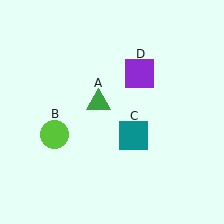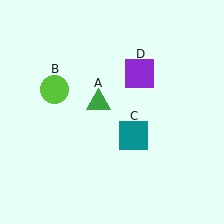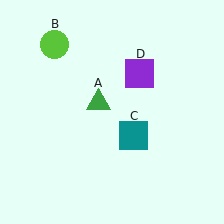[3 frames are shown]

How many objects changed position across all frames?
1 object changed position: lime circle (object B).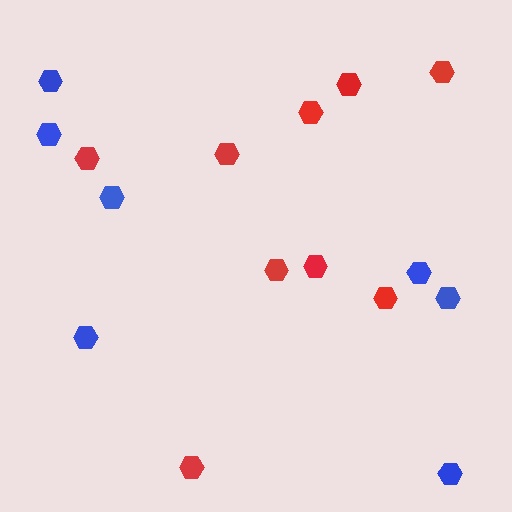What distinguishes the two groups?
There are 2 groups: one group of red hexagons (9) and one group of blue hexagons (7).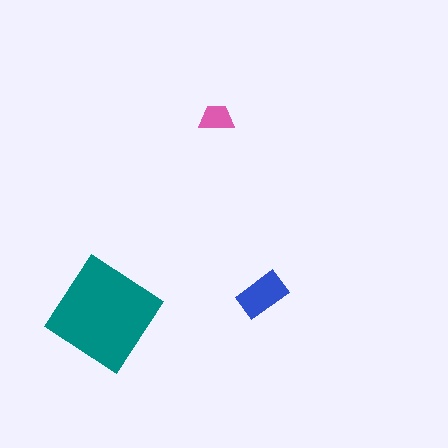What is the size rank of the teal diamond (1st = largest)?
1st.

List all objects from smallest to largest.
The pink trapezoid, the blue rectangle, the teal diamond.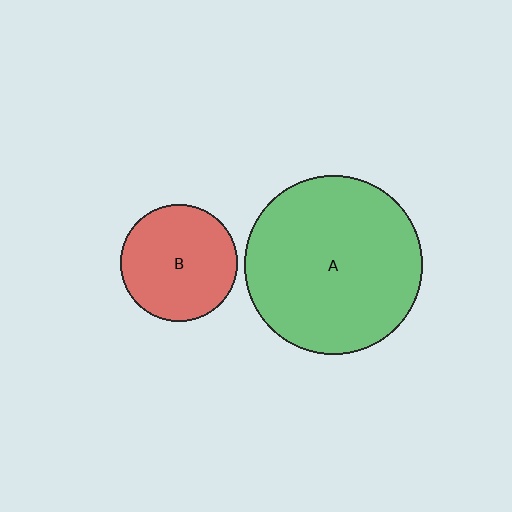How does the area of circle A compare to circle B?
Approximately 2.3 times.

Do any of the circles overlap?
No, none of the circles overlap.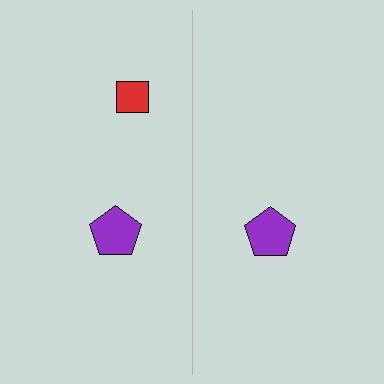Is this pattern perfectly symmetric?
No, the pattern is not perfectly symmetric. A red square is missing from the right side.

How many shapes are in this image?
There are 3 shapes in this image.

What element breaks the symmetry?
A red square is missing from the right side.